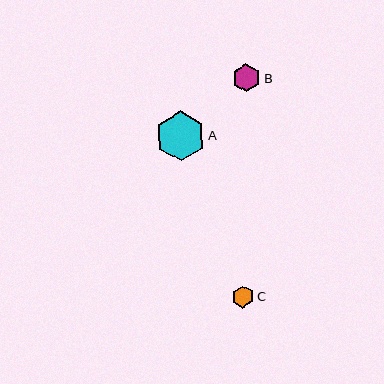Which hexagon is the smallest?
Hexagon C is the smallest with a size of approximately 22 pixels.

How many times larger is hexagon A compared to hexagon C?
Hexagon A is approximately 2.3 times the size of hexagon C.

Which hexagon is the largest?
Hexagon A is the largest with a size of approximately 50 pixels.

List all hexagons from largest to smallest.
From largest to smallest: A, B, C.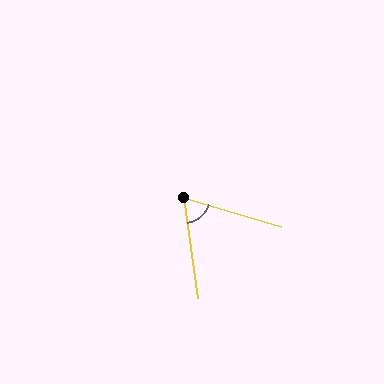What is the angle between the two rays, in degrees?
Approximately 65 degrees.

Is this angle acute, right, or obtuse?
It is acute.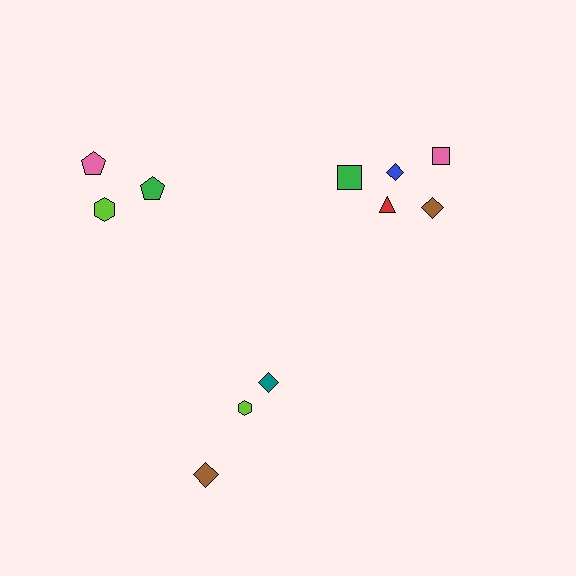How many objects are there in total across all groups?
There are 11 objects.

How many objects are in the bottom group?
There are 3 objects.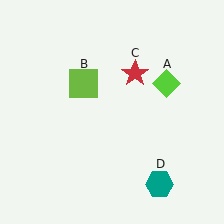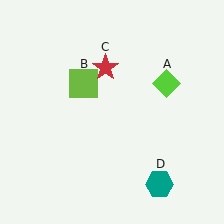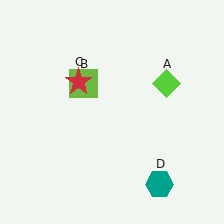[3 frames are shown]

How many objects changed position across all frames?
1 object changed position: red star (object C).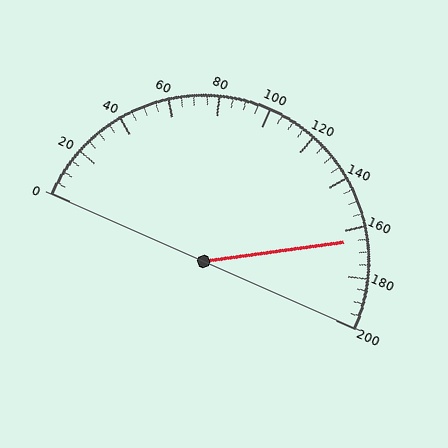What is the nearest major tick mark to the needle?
The nearest major tick mark is 160.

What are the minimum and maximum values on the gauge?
The gauge ranges from 0 to 200.